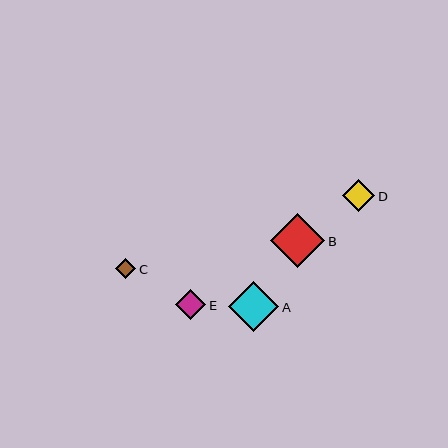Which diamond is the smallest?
Diamond C is the smallest with a size of approximately 20 pixels.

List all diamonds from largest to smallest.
From largest to smallest: B, A, D, E, C.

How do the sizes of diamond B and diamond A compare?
Diamond B and diamond A are approximately the same size.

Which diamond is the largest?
Diamond B is the largest with a size of approximately 54 pixels.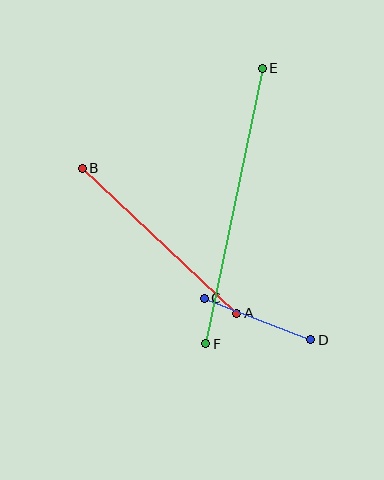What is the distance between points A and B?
The distance is approximately 212 pixels.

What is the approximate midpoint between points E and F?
The midpoint is at approximately (234, 206) pixels.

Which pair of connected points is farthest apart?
Points E and F are farthest apart.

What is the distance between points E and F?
The distance is approximately 281 pixels.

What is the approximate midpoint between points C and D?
The midpoint is at approximately (257, 319) pixels.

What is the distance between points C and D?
The distance is approximately 115 pixels.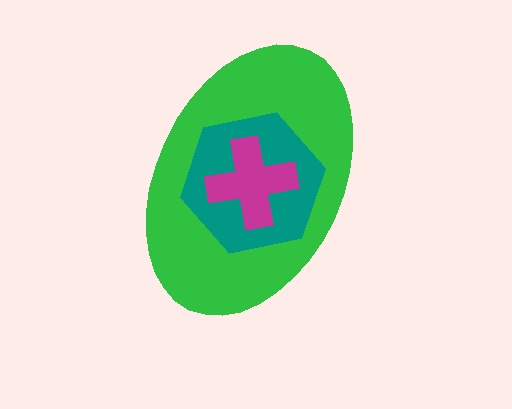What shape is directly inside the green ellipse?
The teal hexagon.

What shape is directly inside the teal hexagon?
The magenta cross.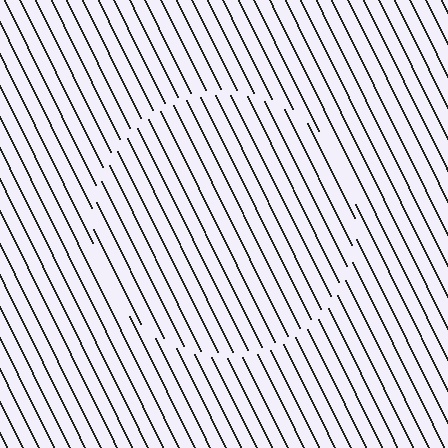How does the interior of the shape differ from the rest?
The interior of the shape contains the same grating, shifted by half a period — the contour is defined by the phase discontinuity where line-ends from the inner and outer gratings abut.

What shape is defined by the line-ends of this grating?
An illusory circle. The interior of the shape contains the same grating, shifted by half a period — the contour is defined by the phase discontinuity where line-ends from the inner and outer gratings abut.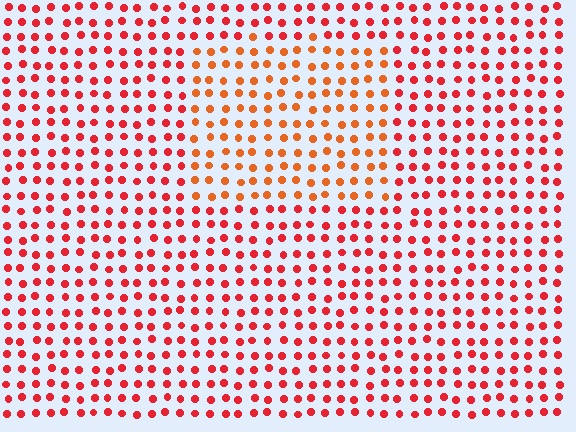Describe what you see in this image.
The image is filled with small red elements in a uniform arrangement. A rectangle-shaped region is visible where the elements are tinted to a slightly different hue, forming a subtle color boundary.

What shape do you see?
I see a rectangle.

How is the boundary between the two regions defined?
The boundary is defined purely by a slight shift in hue (about 25 degrees). Spacing, size, and orientation are identical on both sides.